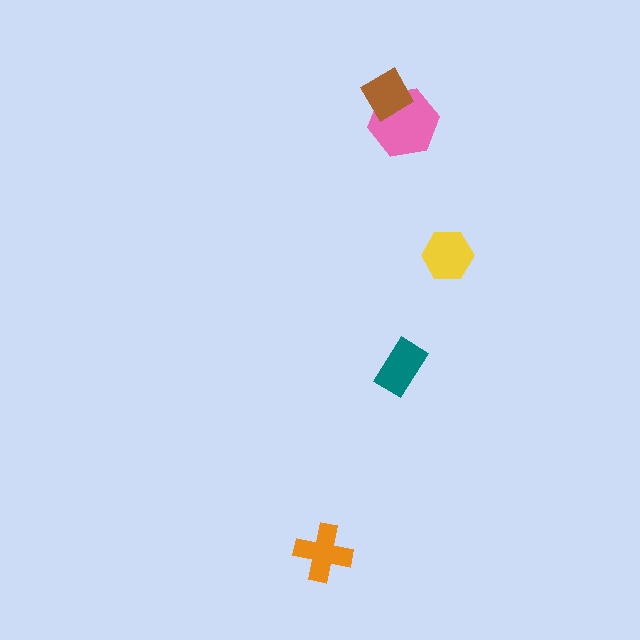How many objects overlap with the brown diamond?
1 object overlaps with the brown diamond.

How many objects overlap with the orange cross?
0 objects overlap with the orange cross.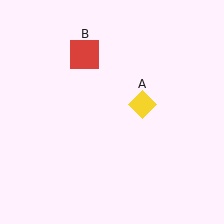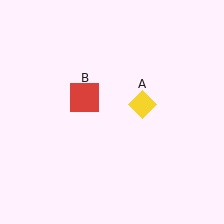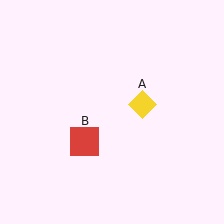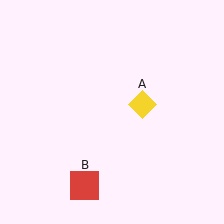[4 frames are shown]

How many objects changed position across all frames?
1 object changed position: red square (object B).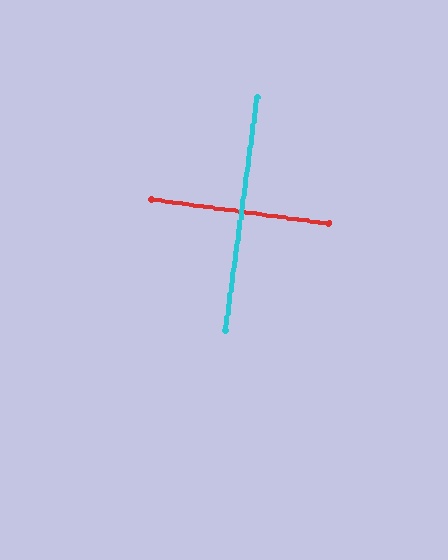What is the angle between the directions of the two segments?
Approximately 90 degrees.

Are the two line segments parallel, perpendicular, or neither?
Perpendicular — they meet at approximately 90°.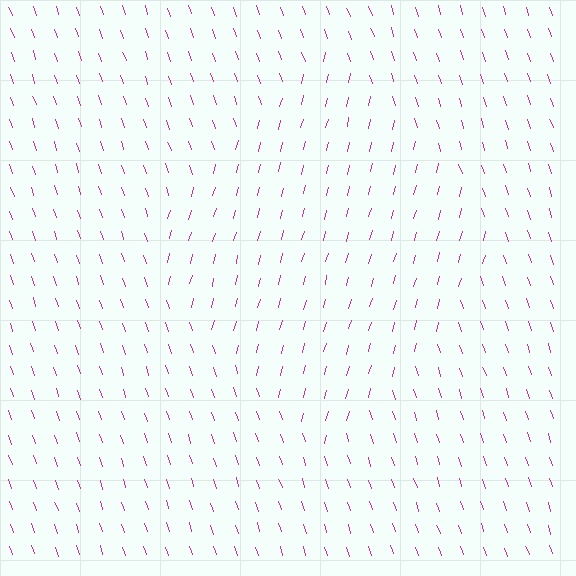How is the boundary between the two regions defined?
The boundary is defined purely by a change in line orientation (approximately 33 degrees difference). All lines are the same color and thickness.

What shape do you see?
I see a diamond.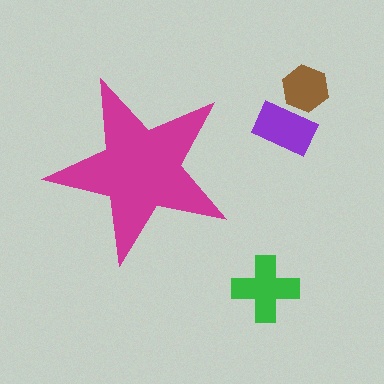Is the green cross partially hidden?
No, the green cross is fully visible.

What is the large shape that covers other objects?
A magenta star.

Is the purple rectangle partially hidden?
No, the purple rectangle is fully visible.